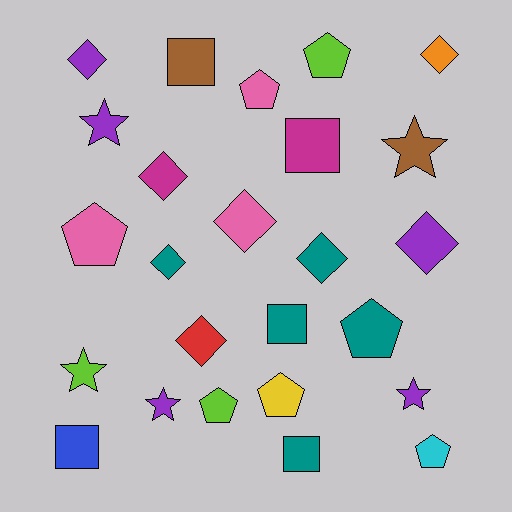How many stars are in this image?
There are 5 stars.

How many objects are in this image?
There are 25 objects.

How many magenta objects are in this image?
There are 2 magenta objects.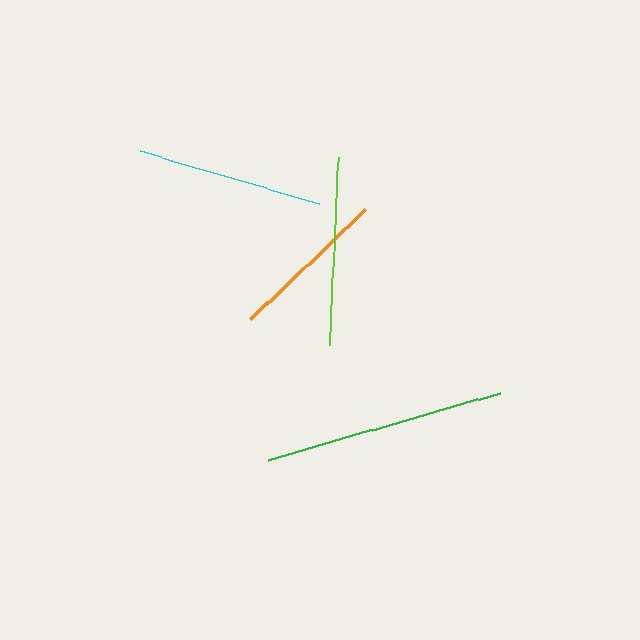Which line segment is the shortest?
The orange line is the shortest at approximately 159 pixels.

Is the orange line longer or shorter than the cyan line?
The cyan line is longer than the orange line.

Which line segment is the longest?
The green line is the longest at approximately 243 pixels.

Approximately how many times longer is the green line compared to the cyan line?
The green line is approximately 1.3 times the length of the cyan line.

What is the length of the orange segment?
The orange segment is approximately 159 pixels long.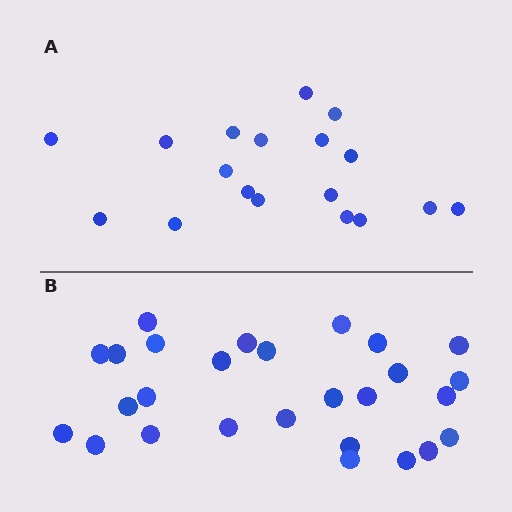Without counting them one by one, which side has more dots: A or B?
Region B (the bottom region) has more dots.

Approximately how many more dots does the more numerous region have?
Region B has roughly 8 or so more dots than region A.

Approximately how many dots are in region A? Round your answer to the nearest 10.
About 20 dots. (The exact count is 18, which rounds to 20.)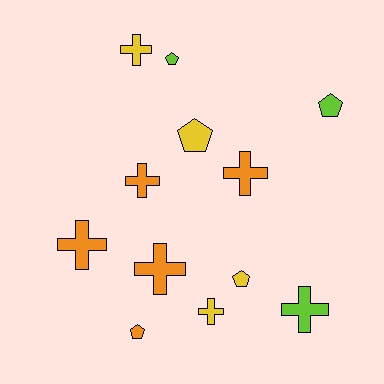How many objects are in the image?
There are 12 objects.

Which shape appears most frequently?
Cross, with 7 objects.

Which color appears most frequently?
Orange, with 5 objects.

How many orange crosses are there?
There are 4 orange crosses.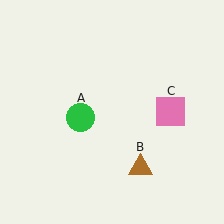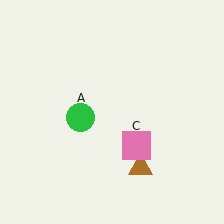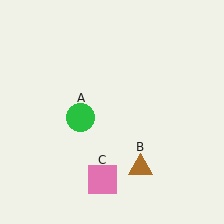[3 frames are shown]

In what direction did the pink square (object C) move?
The pink square (object C) moved down and to the left.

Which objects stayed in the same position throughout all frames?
Green circle (object A) and brown triangle (object B) remained stationary.